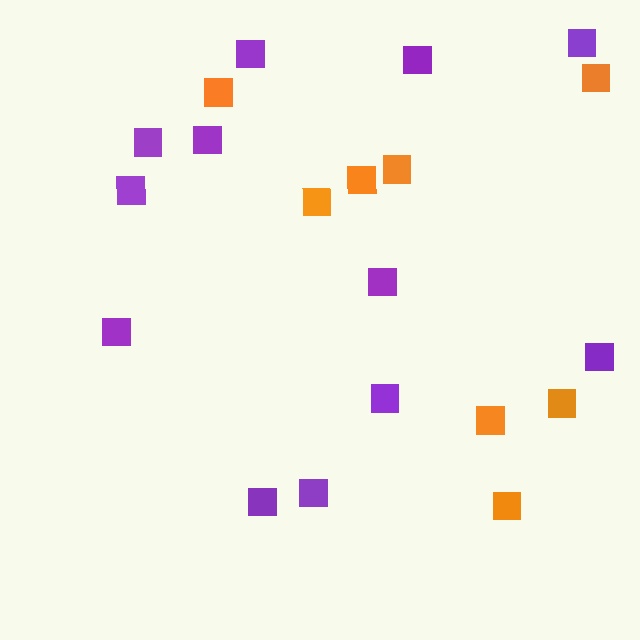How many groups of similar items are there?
There are 2 groups: one group of purple squares (12) and one group of orange squares (8).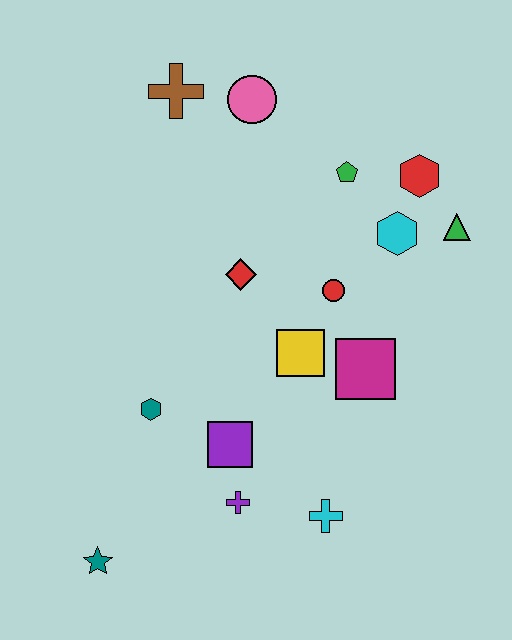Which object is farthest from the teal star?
The red hexagon is farthest from the teal star.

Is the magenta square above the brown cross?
No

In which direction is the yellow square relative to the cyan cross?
The yellow square is above the cyan cross.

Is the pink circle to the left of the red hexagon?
Yes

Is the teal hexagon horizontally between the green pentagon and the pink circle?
No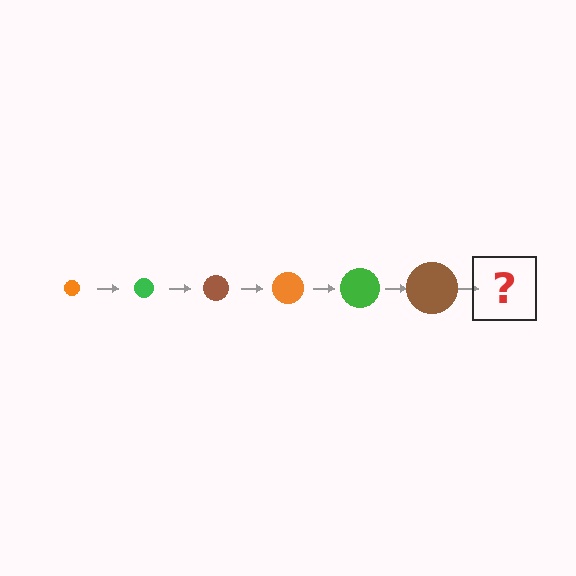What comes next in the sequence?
The next element should be an orange circle, larger than the previous one.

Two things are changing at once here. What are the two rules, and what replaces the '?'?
The two rules are that the circle grows larger each step and the color cycles through orange, green, and brown. The '?' should be an orange circle, larger than the previous one.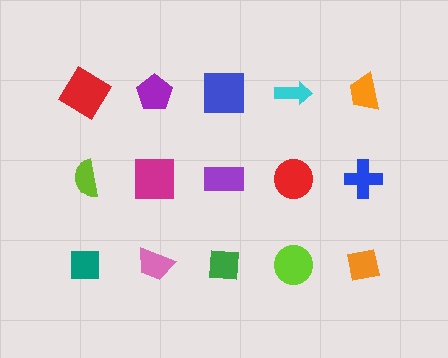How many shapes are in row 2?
5 shapes.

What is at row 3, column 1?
A teal square.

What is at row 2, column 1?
A lime semicircle.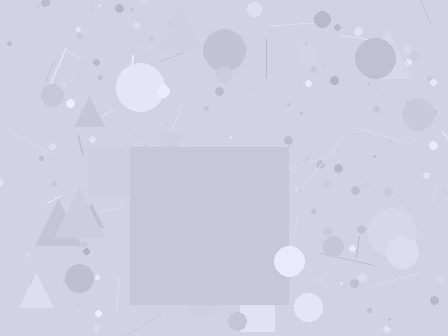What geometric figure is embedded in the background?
A square is embedded in the background.